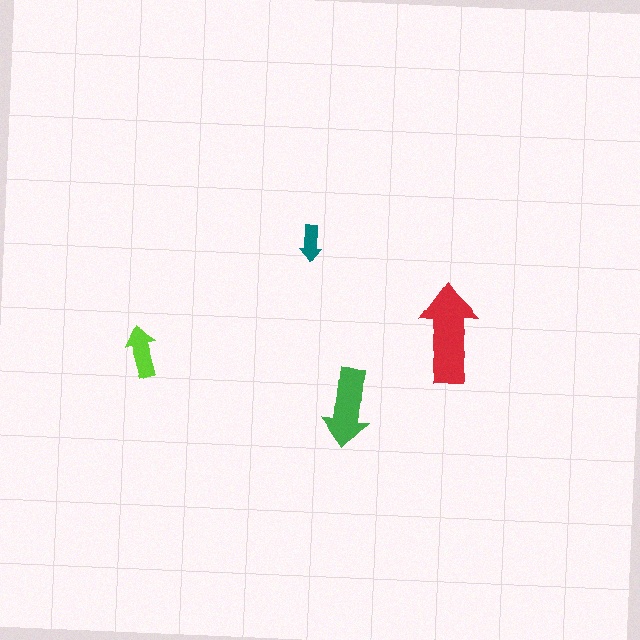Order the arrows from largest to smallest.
the red one, the green one, the lime one, the teal one.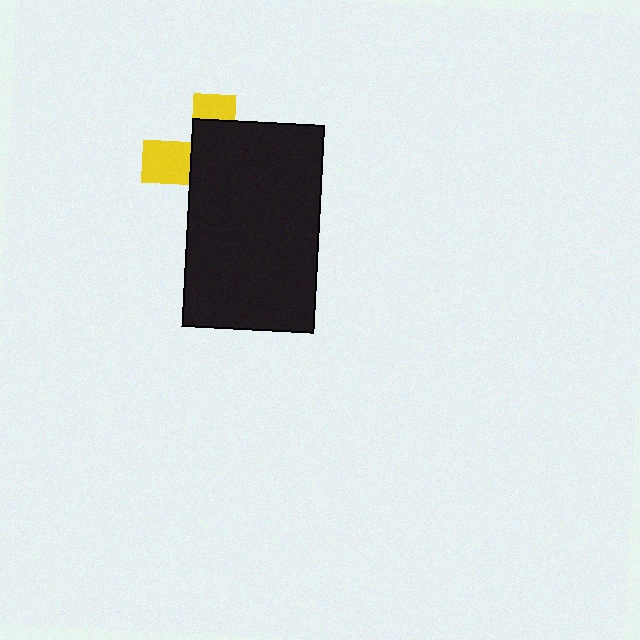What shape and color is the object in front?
The object in front is a black rectangle.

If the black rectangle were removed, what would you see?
You would see the complete yellow cross.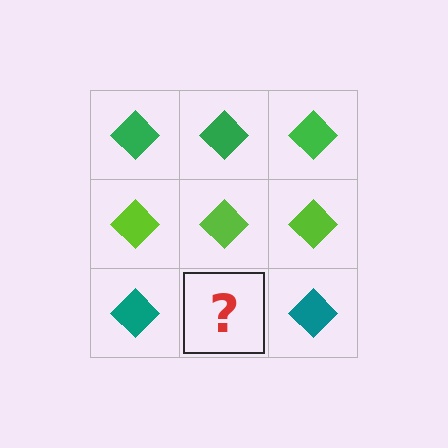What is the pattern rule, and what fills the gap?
The rule is that each row has a consistent color. The gap should be filled with a teal diamond.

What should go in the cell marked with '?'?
The missing cell should contain a teal diamond.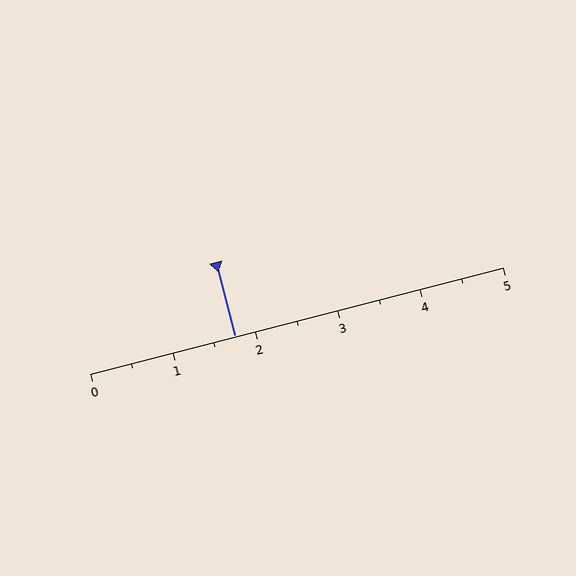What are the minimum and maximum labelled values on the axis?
The axis runs from 0 to 5.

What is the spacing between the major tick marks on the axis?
The major ticks are spaced 1 apart.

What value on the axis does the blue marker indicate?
The marker indicates approximately 1.8.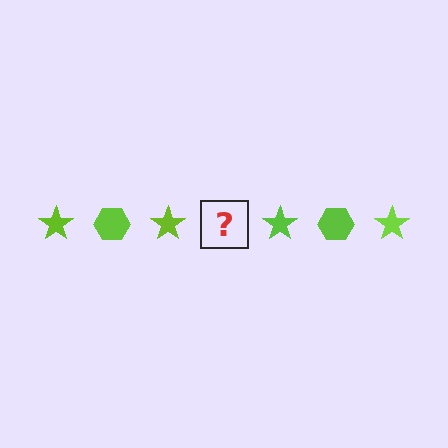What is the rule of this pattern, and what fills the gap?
The rule is that the pattern cycles through star, hexagon shapes in lime. The gap should be filled with a lime hexagon.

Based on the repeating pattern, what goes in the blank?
The blank should be a lime hexagon.